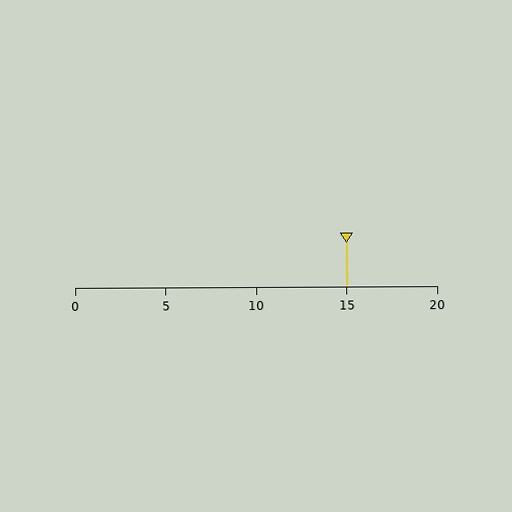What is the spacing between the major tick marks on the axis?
The major ticks are spaced 5 apart.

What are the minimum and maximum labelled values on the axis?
The axis runs from 0 to 20.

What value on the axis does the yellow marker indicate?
The marker indicates approximately 15.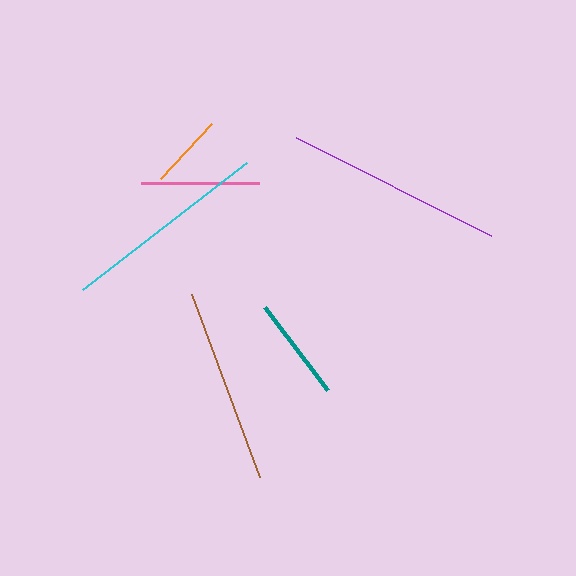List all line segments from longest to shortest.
From longest to shortest: purple, cyan, brown, pink, teal, orange.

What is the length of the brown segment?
The brown segment is approximately 195 pixels long.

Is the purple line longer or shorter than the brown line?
The purple line is longer than the brown line.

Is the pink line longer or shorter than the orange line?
The pink line is longer than the orange line.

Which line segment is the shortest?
The orange line is the shortest at approximately 75 pixels.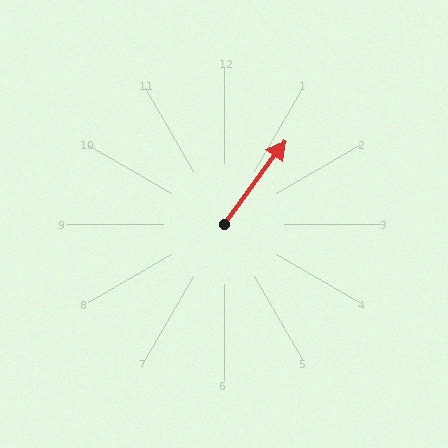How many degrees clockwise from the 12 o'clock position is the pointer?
Approximately 36 degrees.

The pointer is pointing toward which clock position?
Roughly 1 o'clock.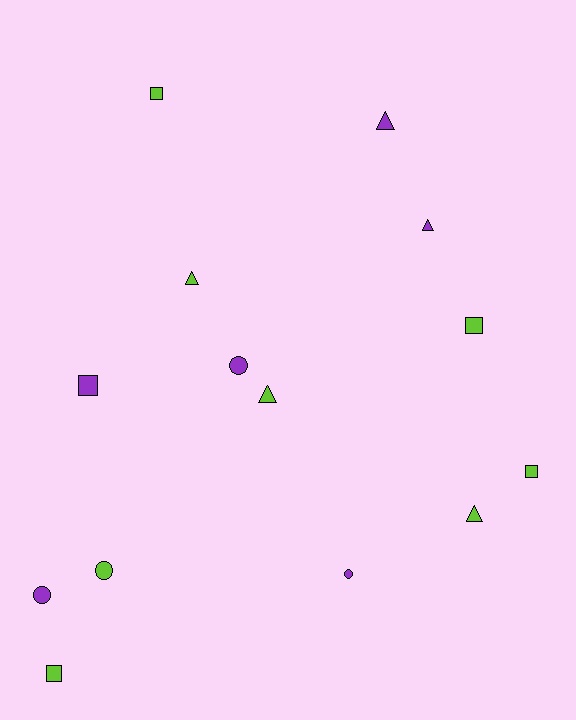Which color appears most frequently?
Lime, with 8 objects.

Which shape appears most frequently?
Triangle, with 5 objects.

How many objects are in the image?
There are 14 objects.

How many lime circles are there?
There is 1 lime circle.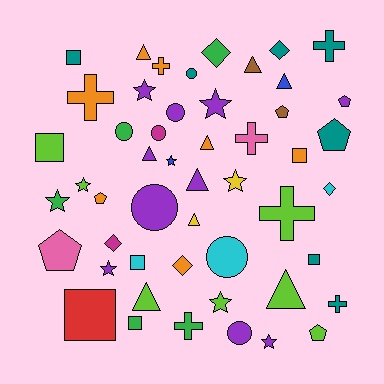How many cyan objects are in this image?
There are 3 cyan objects.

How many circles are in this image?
There are 7 circles.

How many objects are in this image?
There are 50 objects.